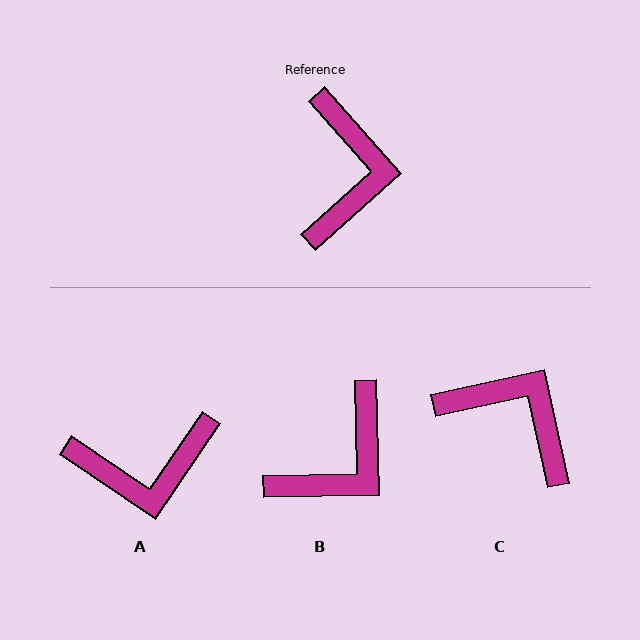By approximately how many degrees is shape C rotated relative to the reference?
Approximately 61 degrees counter-clockwise.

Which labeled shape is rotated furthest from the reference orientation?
A, about 76 degrees away.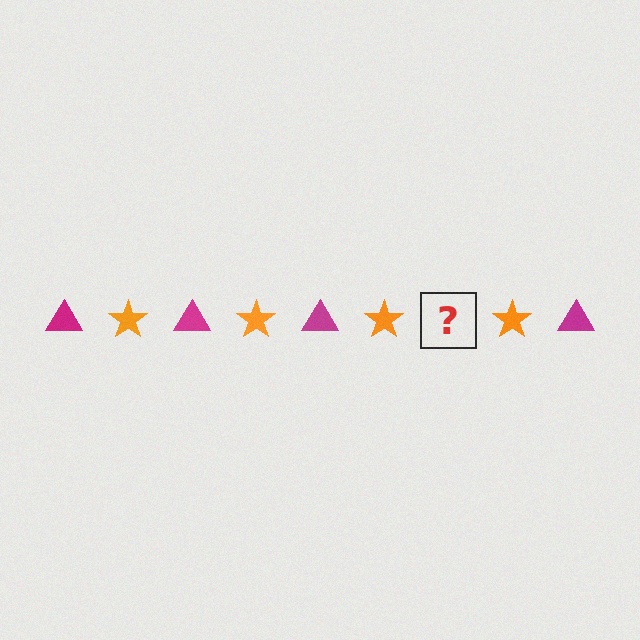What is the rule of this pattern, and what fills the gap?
The rule is that the pattern alternates between magenta triangle and orange star. The gap should be filled with a magenta triangle.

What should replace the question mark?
The question mark should be replaced with a magenta triangle.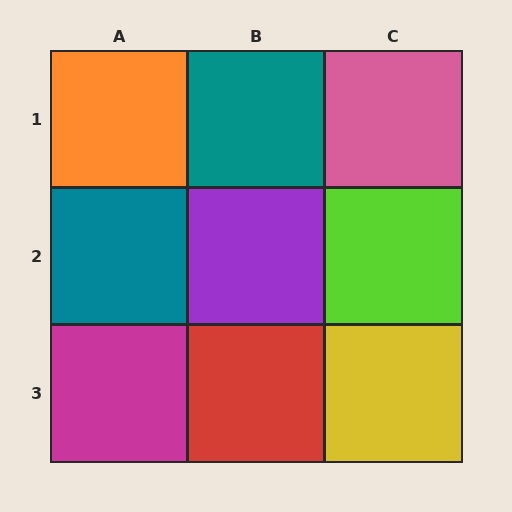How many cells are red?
1 cell is red.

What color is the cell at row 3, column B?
Red.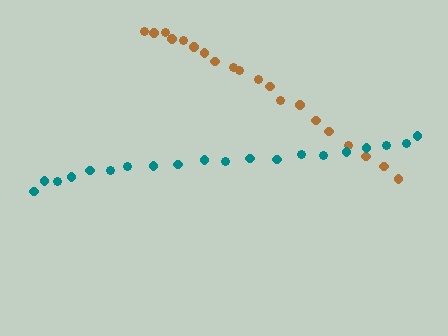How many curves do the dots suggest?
There are 2 distinct paths.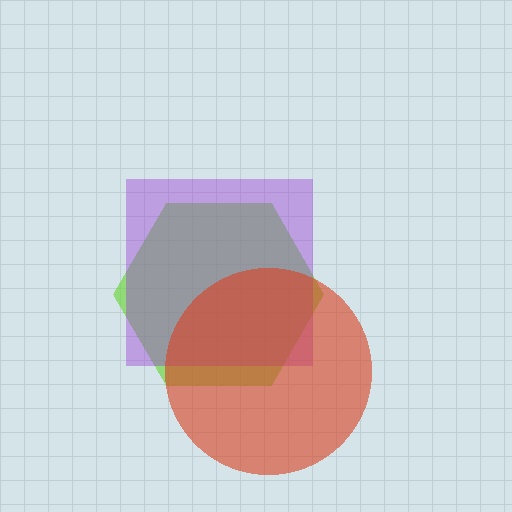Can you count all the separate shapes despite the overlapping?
Yes, there are 3 separate shapes.